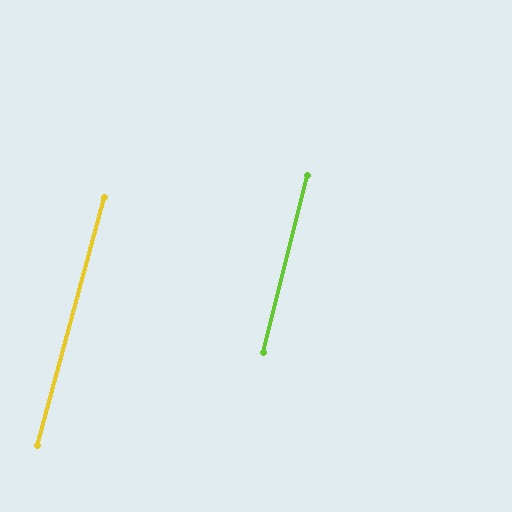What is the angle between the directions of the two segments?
Approximately 1 degree.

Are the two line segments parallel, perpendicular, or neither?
Parallel — their directions differ by only 1.1°.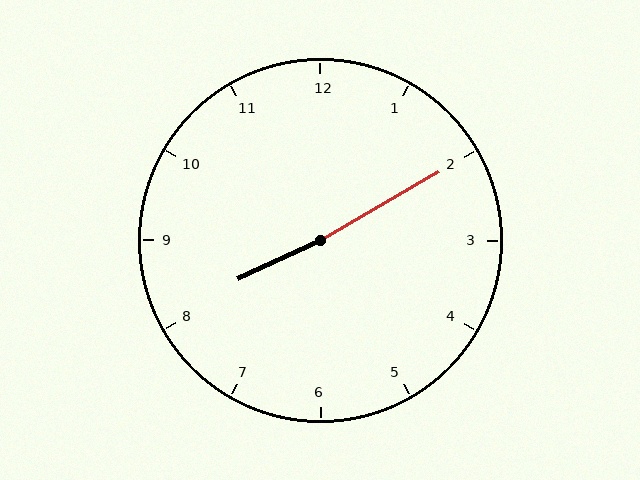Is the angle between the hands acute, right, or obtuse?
It is obtuse.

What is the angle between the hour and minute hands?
Approximately 175 degrees.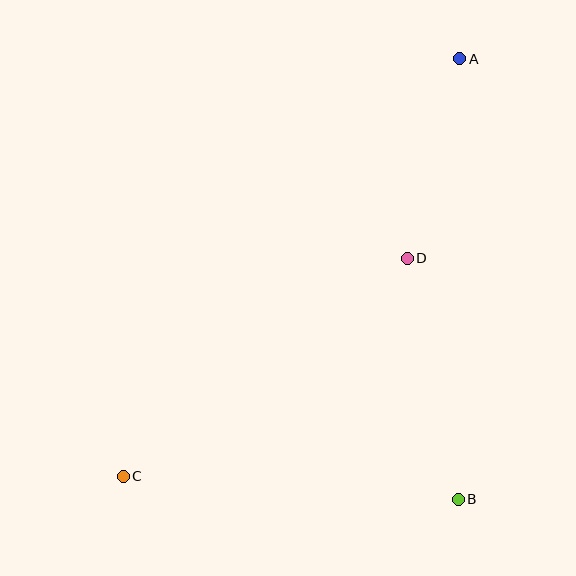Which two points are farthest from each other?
Points A and C are farthest from each other.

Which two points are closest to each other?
Points A and D are closest to each other.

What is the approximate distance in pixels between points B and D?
The distance between B and D is approximately 246 pixels.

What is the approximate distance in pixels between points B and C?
The distance between B and C is approximately 336 pixels.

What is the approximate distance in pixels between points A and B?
The distance between A and B is approximately 441 pixels.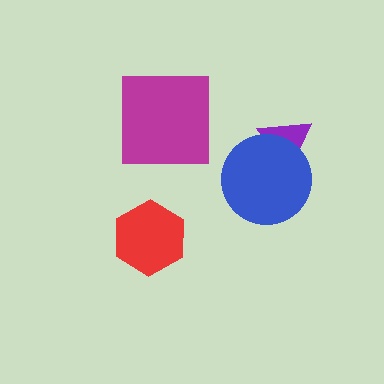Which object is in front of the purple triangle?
The blue circle is in front of the purple triangle.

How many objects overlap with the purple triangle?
1 object overlaps with the purple triangle.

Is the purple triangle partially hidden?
Yes, it is partially covered by another shape.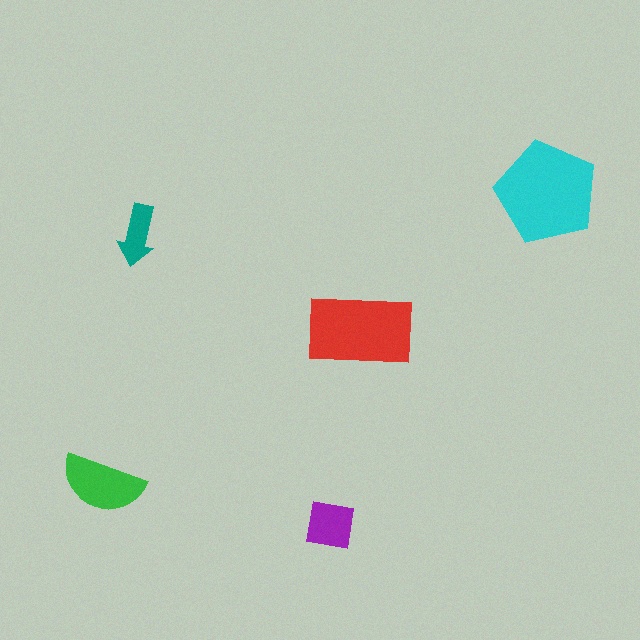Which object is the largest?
The cyan pentagon.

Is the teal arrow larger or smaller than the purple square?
Smaller.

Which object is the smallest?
The teal arrow.